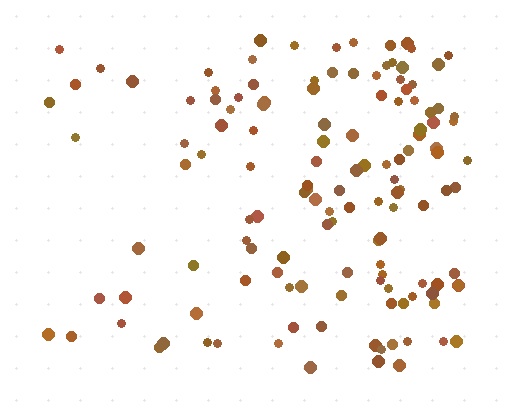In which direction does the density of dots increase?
From left to right, with the right side densest.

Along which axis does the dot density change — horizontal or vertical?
Horizontal.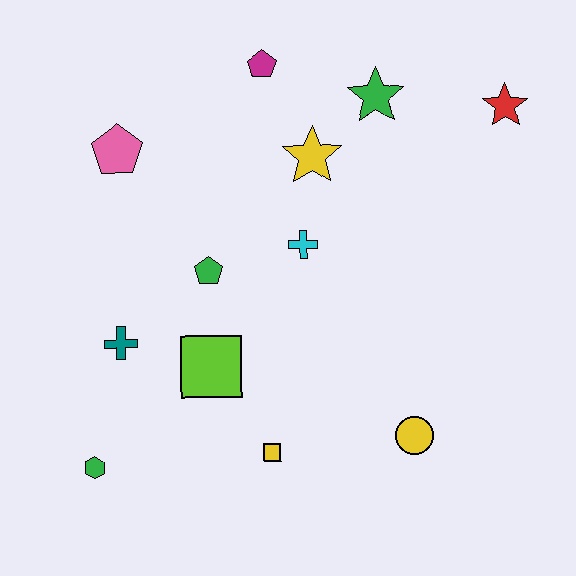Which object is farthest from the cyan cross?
The green hexagon is farthest from the cyan cross.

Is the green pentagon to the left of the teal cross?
No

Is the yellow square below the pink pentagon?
Yes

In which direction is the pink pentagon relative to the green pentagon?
The pink pentagon is above the green pentagon.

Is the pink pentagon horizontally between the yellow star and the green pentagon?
No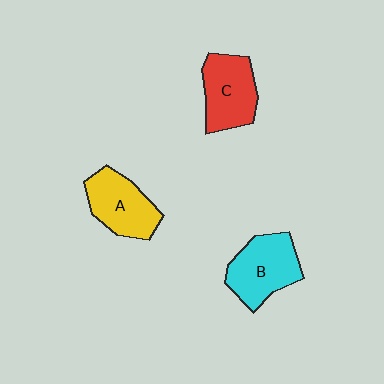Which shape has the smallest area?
Shape A (yellow).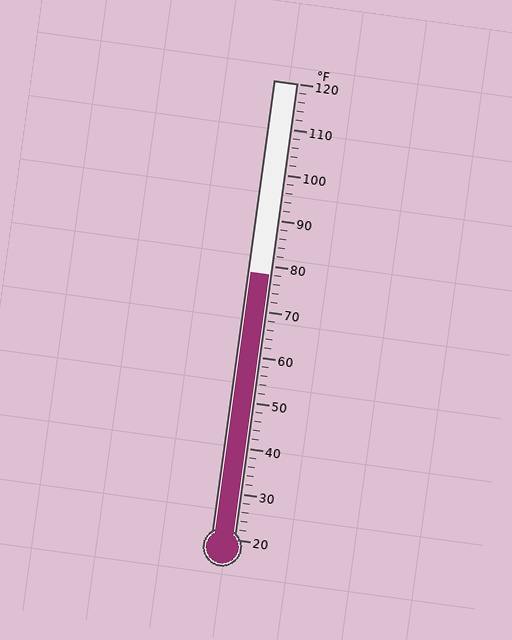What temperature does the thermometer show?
The thermometer shows approximately 78°F.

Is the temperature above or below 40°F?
The temperature is above 40°F.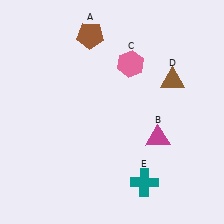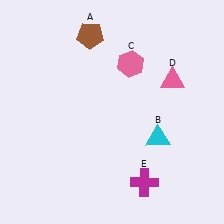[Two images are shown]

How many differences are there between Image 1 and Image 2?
There are 3 differences between the two images.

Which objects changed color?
B changed from magenta to cyan. D changed from brown to pink. E changed from teal to magenta.